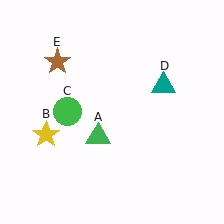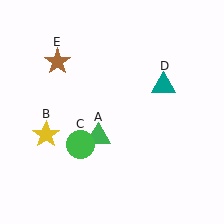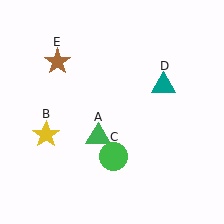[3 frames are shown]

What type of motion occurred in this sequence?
The green circle (object C) rotated counterclockwise around the center of the scene.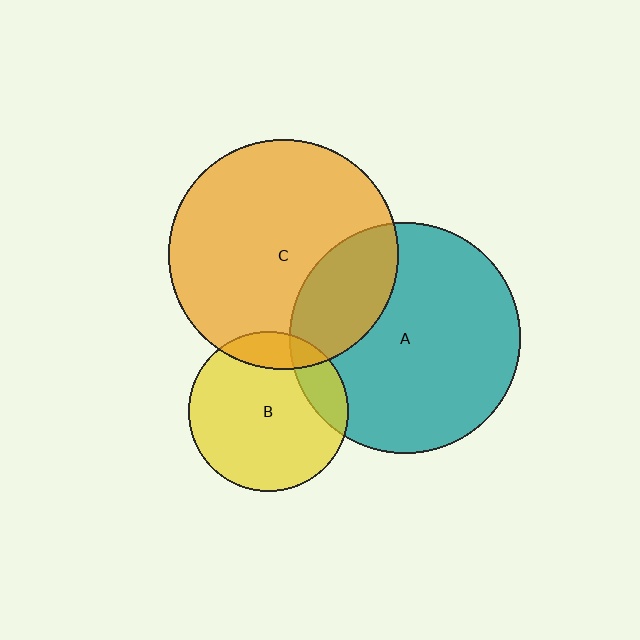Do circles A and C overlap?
Yes.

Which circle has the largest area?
Circle A (teal).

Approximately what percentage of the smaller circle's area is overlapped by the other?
Approximately 25%.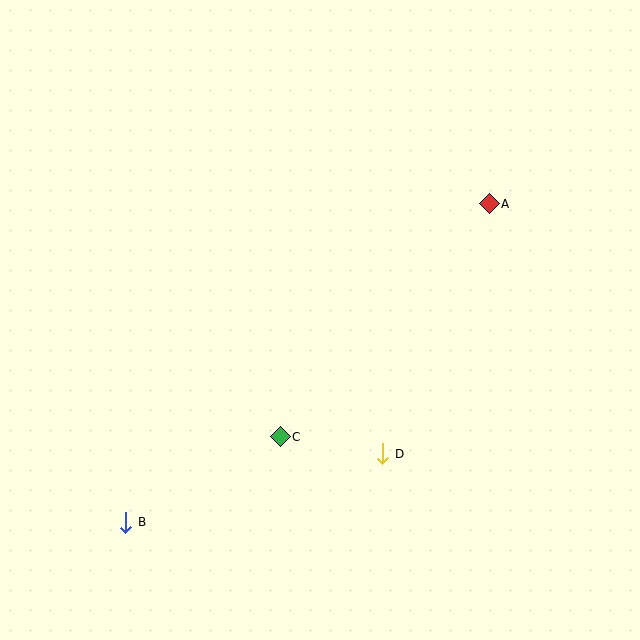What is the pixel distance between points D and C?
The distance between D and C is 104 pixels.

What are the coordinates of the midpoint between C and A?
The midpoint between C and A is at (385, 320).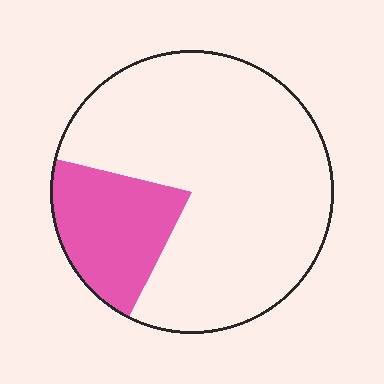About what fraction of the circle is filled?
About one fifth (1/5).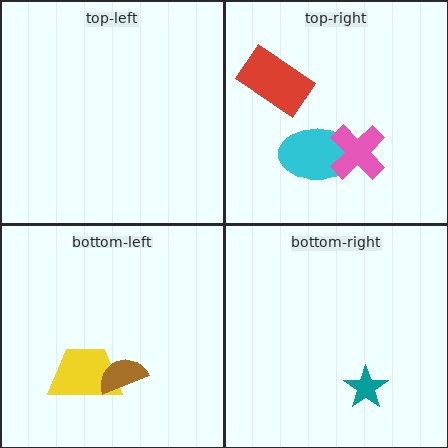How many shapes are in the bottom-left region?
2.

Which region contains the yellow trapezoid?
The bottom-left region.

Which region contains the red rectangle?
The top-right region.